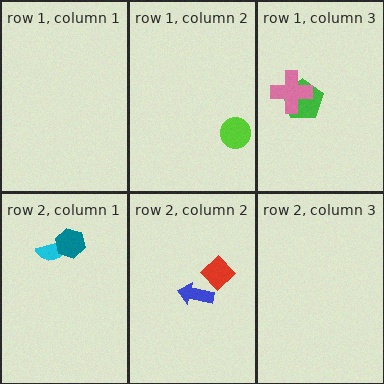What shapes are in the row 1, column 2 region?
The lime circle.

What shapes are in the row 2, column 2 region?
The blue arrow, the red diamond.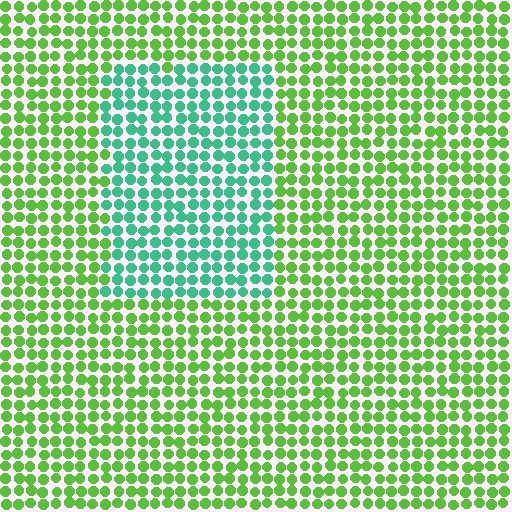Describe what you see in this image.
The image is filled with small lime elements in a uniform arrangement. A rectangle-shaped region is visible where the elements are tinted to a slightly different hue, forming a subtle color boundary.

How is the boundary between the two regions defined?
The boundary is defined purely by a slight shift in hue (about 49 degrees). Spacing, size, and orientation are identical on both sides.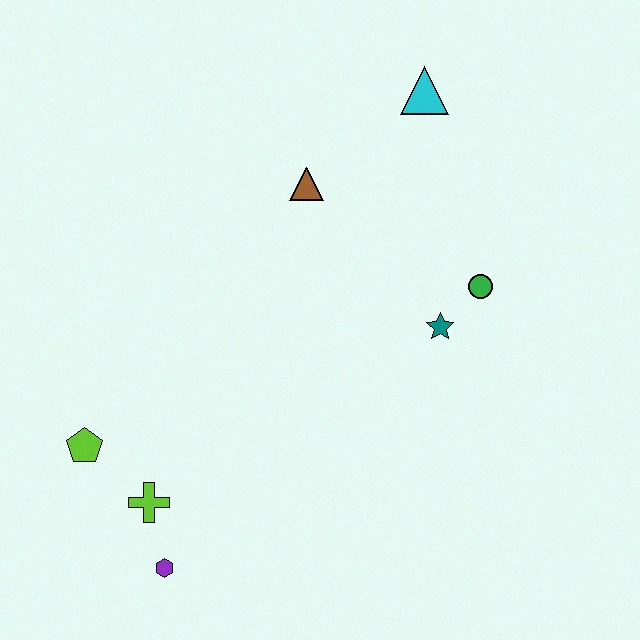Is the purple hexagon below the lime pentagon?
Yes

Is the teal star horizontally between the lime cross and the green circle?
Yes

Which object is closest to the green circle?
The teal star is closest to the green circle.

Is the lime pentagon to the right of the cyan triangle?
No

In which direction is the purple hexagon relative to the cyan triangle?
The purple hexagon is below the cyan triangle.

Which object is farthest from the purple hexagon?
The cyan triangle is farthest from the purple hexagon.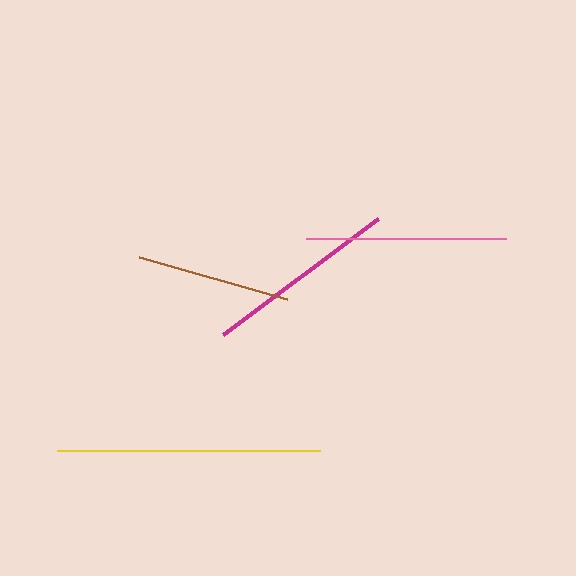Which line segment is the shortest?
The brown line is the shortest at approximately 154 pixels.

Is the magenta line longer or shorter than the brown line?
The magenta line is longer than the brown line.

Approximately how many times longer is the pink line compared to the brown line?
The pink line is approximately 1.3 times the length of the brown line.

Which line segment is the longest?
The yellow line is the longest at approximately 263 pixels.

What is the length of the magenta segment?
The magenta segment is approximately 194 pixels long.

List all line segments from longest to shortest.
From longest to shortest: yellow, pink, magenta, brown.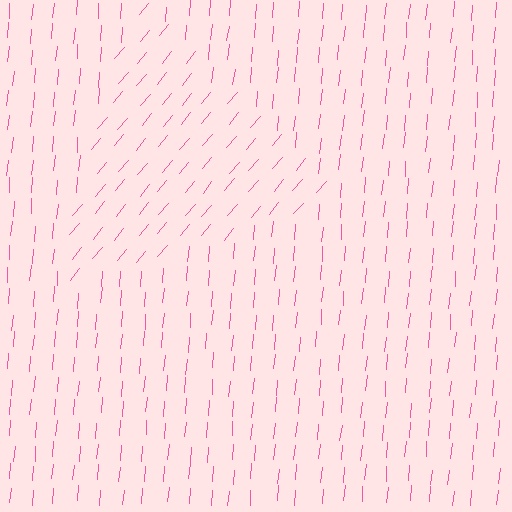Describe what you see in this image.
The image is filled with small pink line segments. A triangle region in the image has lines oriented differently from the surrounding lines, creating a visible texture boundary.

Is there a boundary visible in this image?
Yes, there is a texture boundary formed by a change in line orientation.